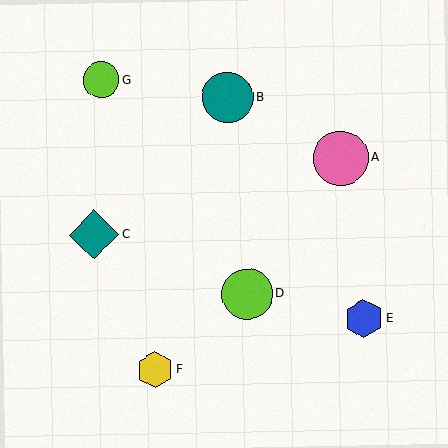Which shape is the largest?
The pink circle (labeled A) is the largest.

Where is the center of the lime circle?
The center of the lime circle is at (101, 80).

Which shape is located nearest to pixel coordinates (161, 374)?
The yellow hexagon (labeled F) at (155, 370) is nearest to that location.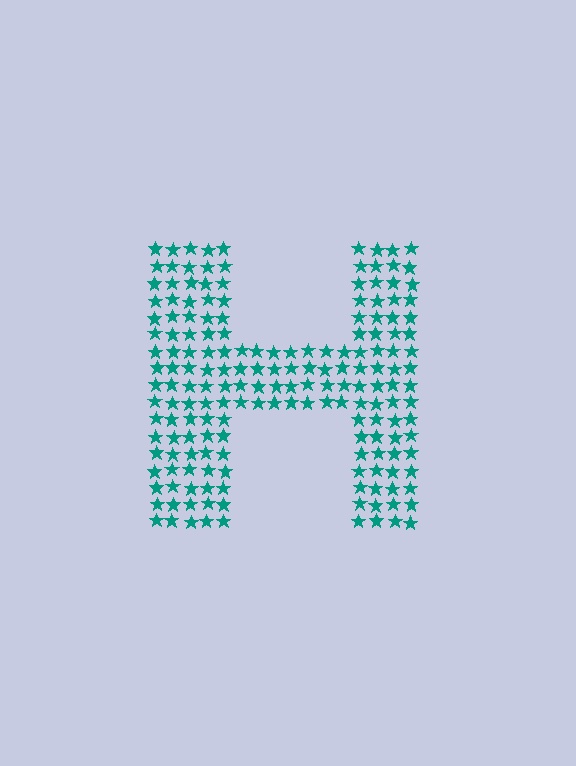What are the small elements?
The small elements are stars.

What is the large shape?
The large shape is the letter H.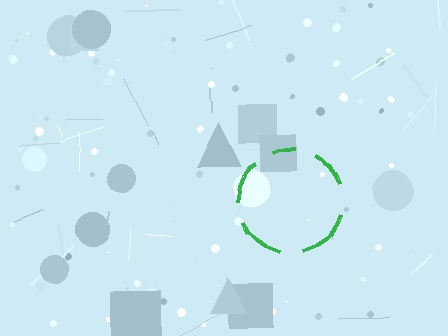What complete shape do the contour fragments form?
The contour fragments form a circle.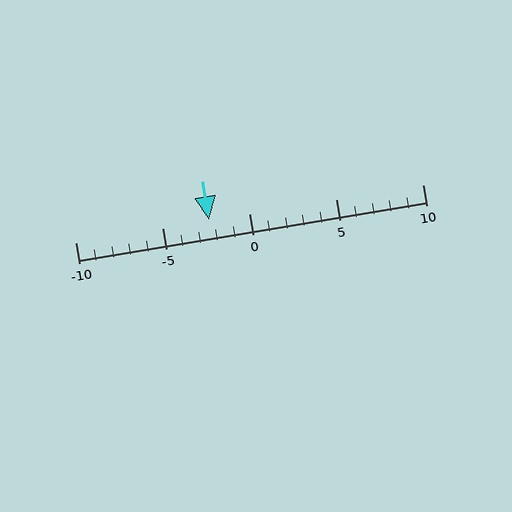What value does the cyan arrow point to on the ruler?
The cyan arrow points to approximately -2.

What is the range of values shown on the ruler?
The ruler shows values from -10 to 10.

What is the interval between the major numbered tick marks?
The major tick marks are spaced 5 units apart.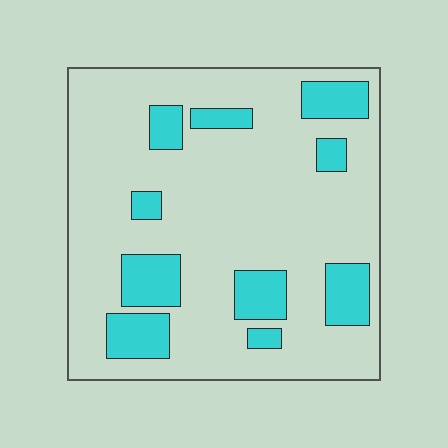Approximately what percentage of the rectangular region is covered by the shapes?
Approximately 20%.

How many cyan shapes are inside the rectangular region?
10.